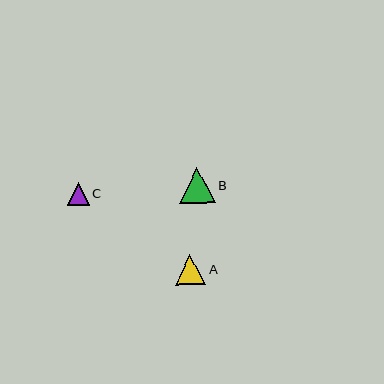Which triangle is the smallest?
Triangle C is the smallest with a size of approximately 22 pixels.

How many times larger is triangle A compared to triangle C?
Triangle A is approximately 1.3 times the size of triangle C.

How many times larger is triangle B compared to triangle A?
Triangle B is approximately 1.2 times the size of triangle A.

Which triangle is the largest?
Triangle B is the largest with a size of approximately 36 pixels.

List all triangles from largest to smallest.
From largest to smallest: B, A, C.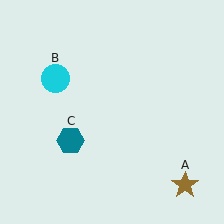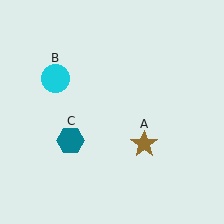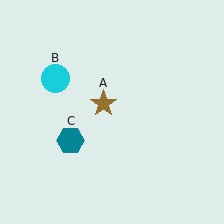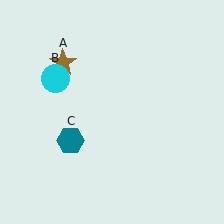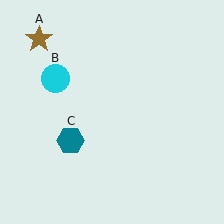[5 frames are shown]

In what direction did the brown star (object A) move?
The brown star (object A) moved up and to the left.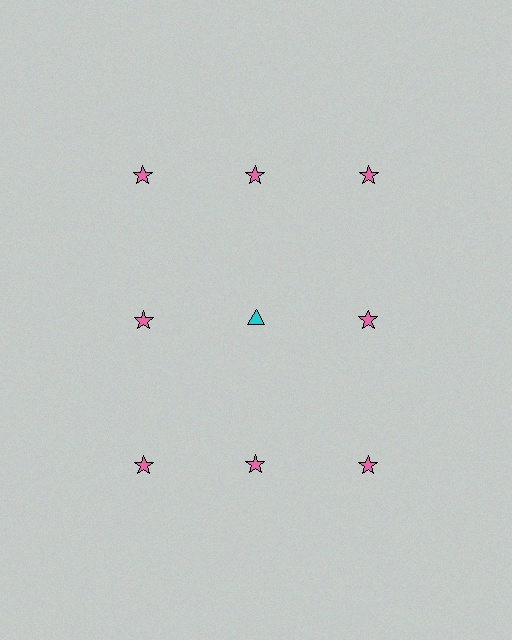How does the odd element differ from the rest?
It differs in both color (cyan instead of pink) and shape (triangle instead of star).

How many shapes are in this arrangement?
There are 9 shapes arranged in a grid pattern.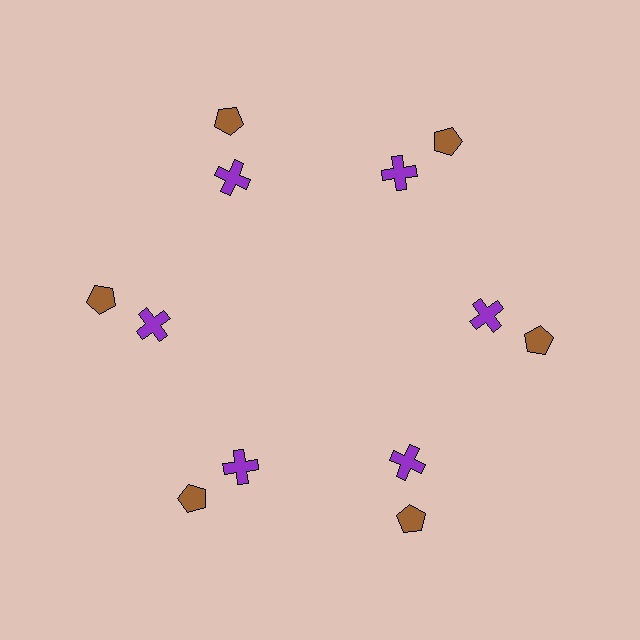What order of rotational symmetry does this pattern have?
This pattern has 6-fold rotational symmetry.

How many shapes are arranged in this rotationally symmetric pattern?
There are 12 shapes, arranged in 6 groups of 2.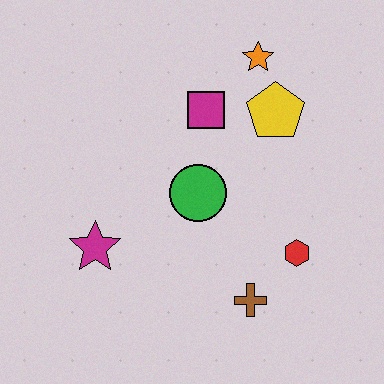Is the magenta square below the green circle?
No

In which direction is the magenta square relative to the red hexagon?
The magenta square is above the red hexagon.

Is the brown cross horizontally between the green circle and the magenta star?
No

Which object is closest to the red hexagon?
The brown cross is closest to the red hexagon.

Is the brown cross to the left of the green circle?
No